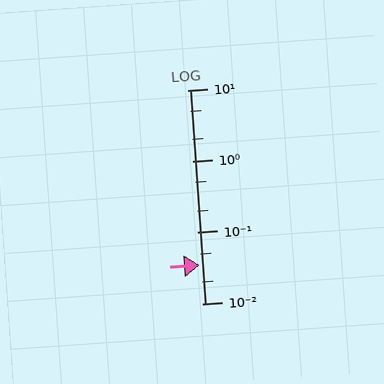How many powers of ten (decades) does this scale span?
The scale spans 3 decades, from 0.01 to 10.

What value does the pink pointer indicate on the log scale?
The pointer indicates approximately 0.035.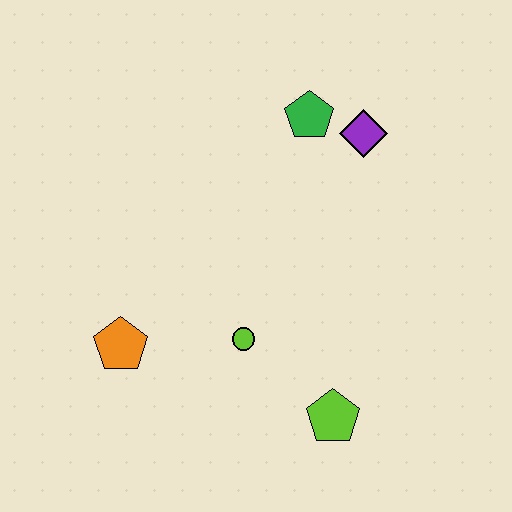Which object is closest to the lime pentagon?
The lime circle is closest to the lime pentagon.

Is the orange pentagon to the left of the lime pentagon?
Yes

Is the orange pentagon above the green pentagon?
No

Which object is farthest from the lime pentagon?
The green pentagon is farthest from the lime pentagon.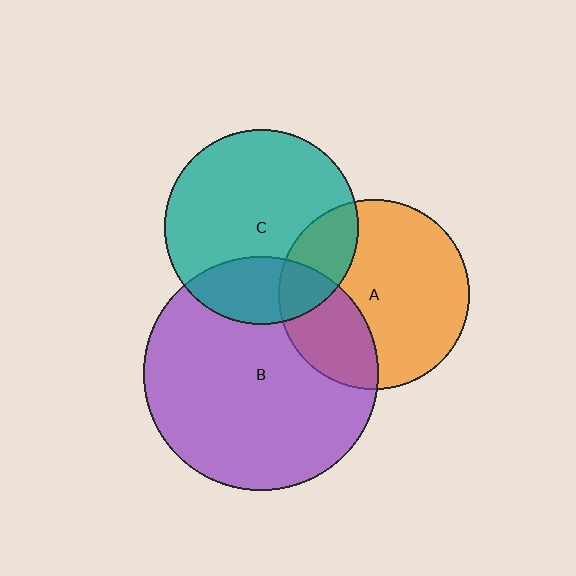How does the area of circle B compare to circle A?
Approximately 1.5 times.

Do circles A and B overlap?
Yes.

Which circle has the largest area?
Circle B (purple).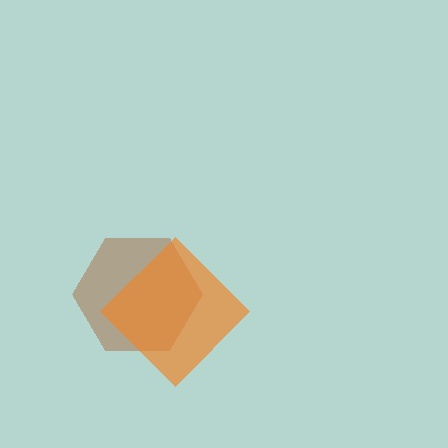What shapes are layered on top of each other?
The layered shapes are: a brown hexagon, an orange diamond.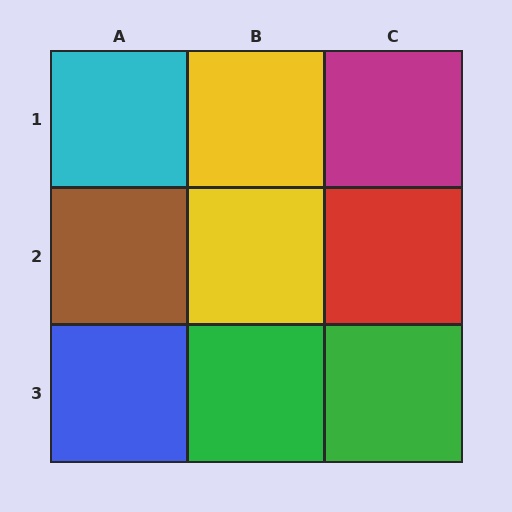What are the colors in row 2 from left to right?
Brown, yellow, red.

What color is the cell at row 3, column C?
Green.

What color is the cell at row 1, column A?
Cyan.